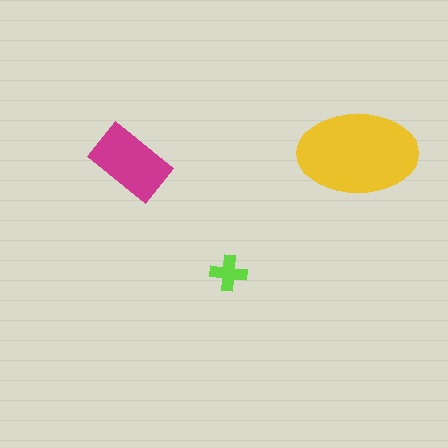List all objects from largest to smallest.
The yellow ellipse, the magenta rectangle, the lime cross.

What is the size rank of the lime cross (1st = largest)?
3rd.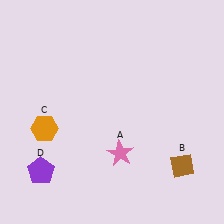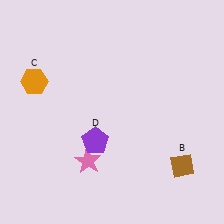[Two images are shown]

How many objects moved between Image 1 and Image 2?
3 objects moved between the two images.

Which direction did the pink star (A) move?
The pink star (A) moved left.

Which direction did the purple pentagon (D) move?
The purple pentagon (D) moved right.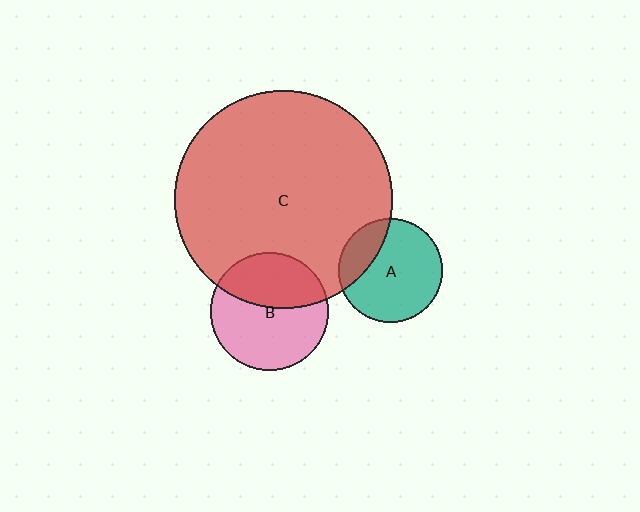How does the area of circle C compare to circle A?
Approximately 4.4 times.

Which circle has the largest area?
Circle C (red).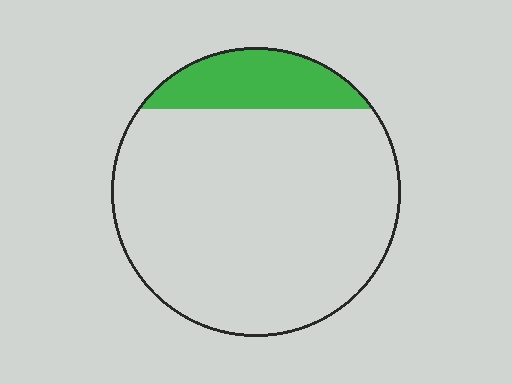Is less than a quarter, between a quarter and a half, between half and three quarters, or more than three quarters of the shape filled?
Less than a quarter.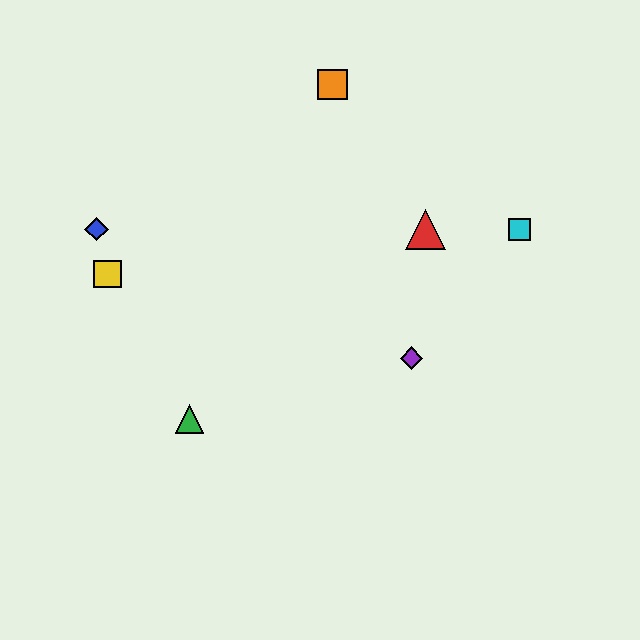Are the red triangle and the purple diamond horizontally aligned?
No, the red triangle is at y≈229 and the purple diamond is at y≈358.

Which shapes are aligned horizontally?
The red triangle, the blue diamond, the cyan square are aligned horizontally.